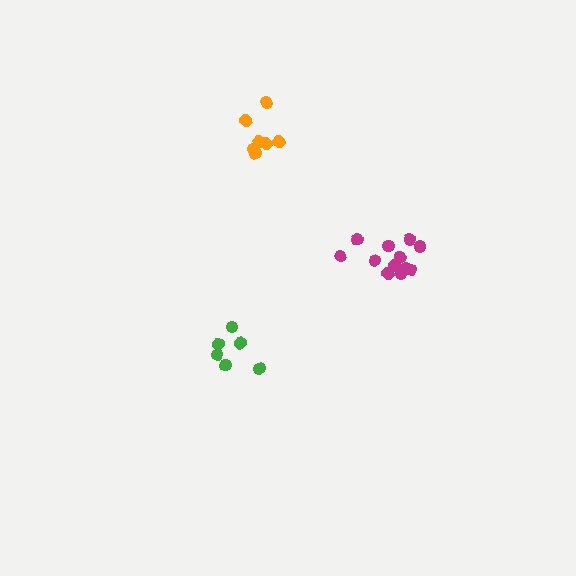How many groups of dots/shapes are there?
There are 3 groups.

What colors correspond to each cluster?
The clusters are colored: green, orange, magenta.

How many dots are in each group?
Group 1: 6 dots, Group 2: 7 dots, Group 3: 12 dots (25 total).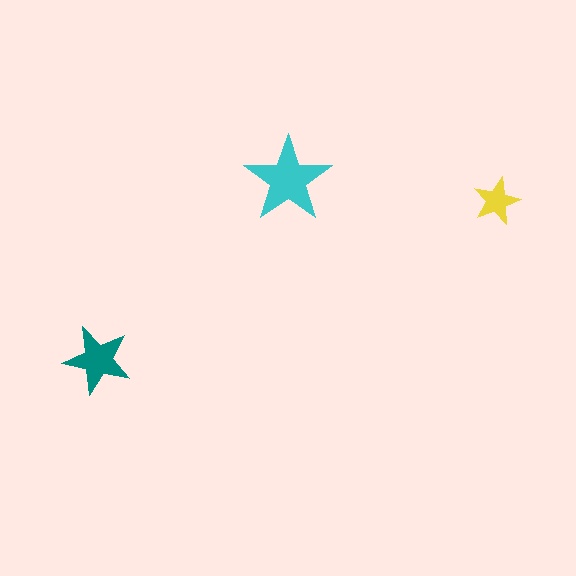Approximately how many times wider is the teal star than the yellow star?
About 1.5 times wider.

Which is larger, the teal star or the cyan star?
The cyan one.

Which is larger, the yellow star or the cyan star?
The cyan one.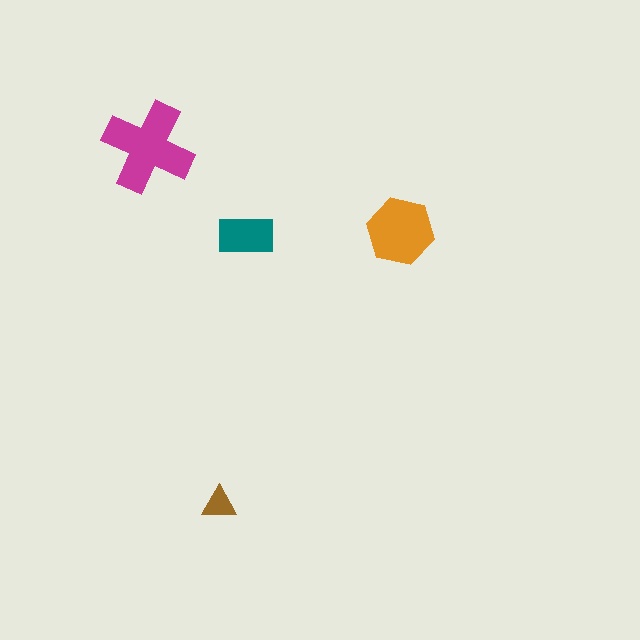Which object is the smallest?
The brown triangle.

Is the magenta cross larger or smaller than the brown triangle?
Larger.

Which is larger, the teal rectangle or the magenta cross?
The magenta cross.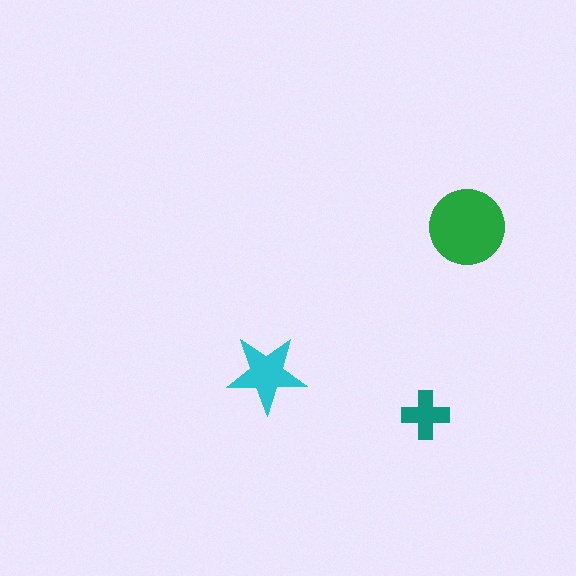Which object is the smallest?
The teal cross.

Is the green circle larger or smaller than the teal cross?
Larger.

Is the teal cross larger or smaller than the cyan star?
Smaller.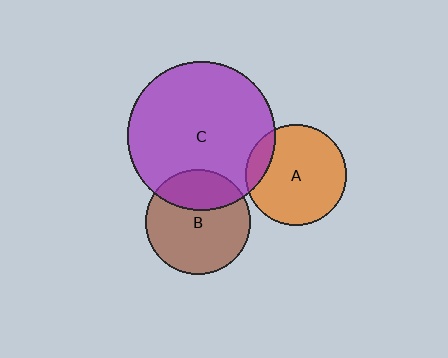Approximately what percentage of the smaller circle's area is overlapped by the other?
Approximately 15%.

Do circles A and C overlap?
Yes.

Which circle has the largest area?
Circle C (purple).